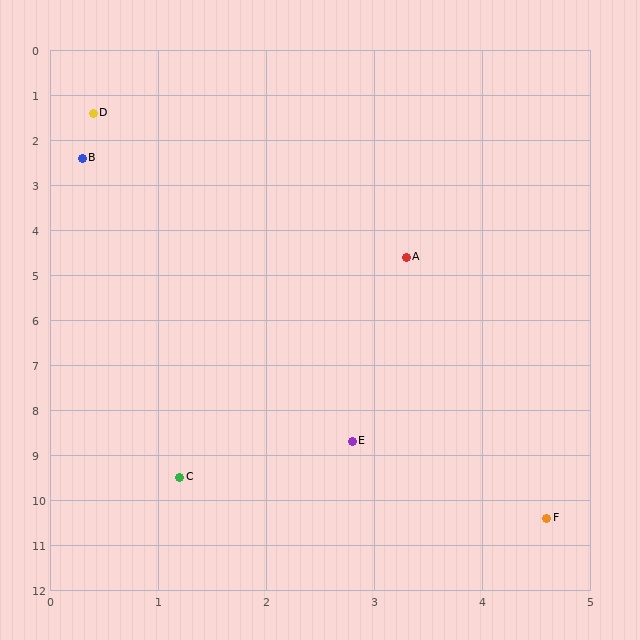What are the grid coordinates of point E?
Point E is at approximately (2.8, 8.7).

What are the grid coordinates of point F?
Point F is at approximately (4.6, 10.4).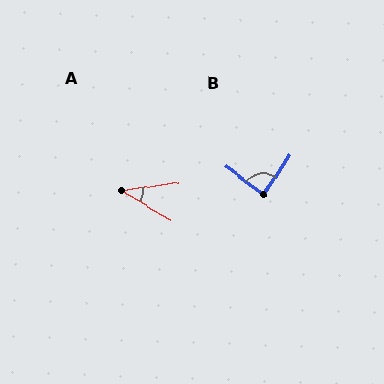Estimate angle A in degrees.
Approximately 39 degrees.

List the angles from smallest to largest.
A (39°), B (87°).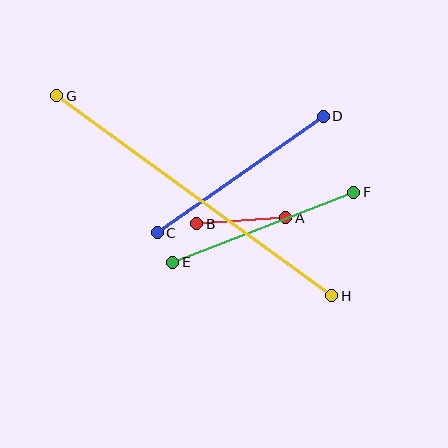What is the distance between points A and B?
The distance is approximately 90 pixels.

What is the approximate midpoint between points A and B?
The midpoint is at approximately (241, 221) pixels.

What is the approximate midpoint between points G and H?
The midpoint is at approximately (194, 196) pixels.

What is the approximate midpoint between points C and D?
The midpoint is at approximately (240, 175) pixels.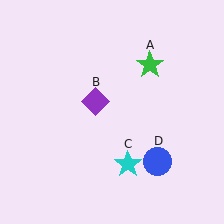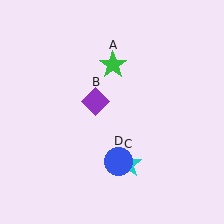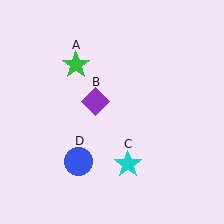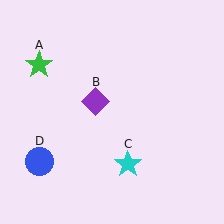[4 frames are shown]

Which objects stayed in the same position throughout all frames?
Purple diamond (object B) and cyan star (object C) remained stationary.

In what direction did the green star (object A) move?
The green star (object A) moved left.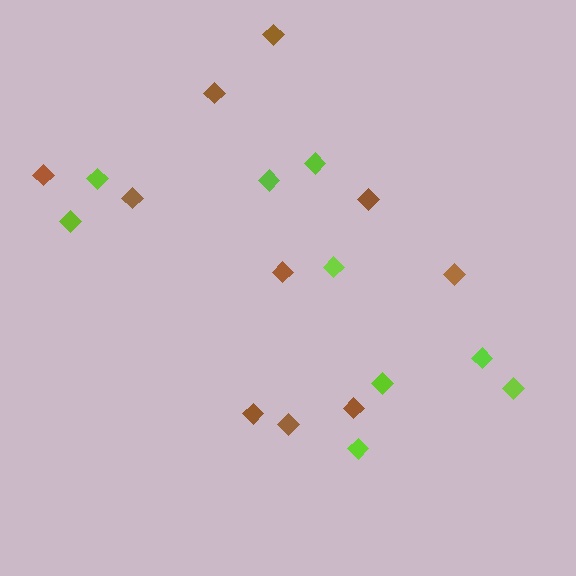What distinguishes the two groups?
There are 2 groups: one group of brown diamonds (10) and one group of lime diamonds (9).